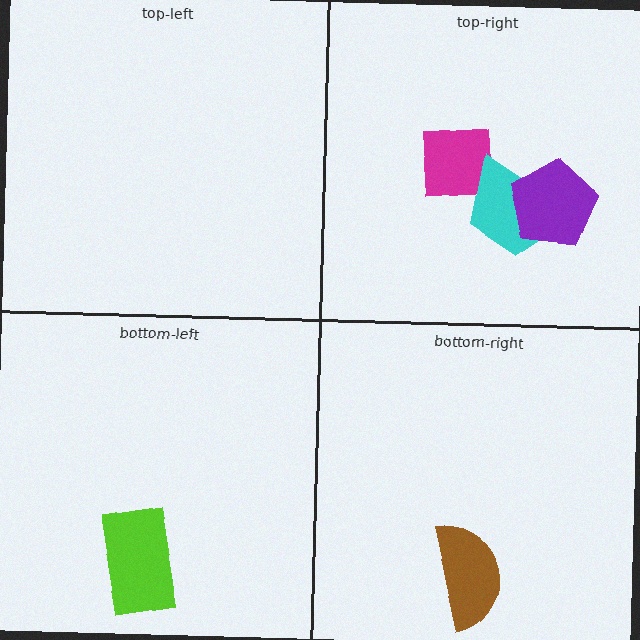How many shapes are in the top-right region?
3.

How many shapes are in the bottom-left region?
1.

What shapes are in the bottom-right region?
The brown semicircle.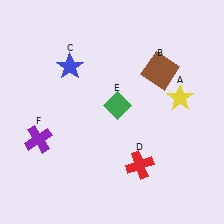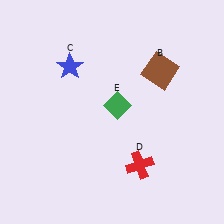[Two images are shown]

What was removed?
The yellow star (A), the purple cross (F) were removed in Image 2.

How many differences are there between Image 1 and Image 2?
There are 2 differences between the two images.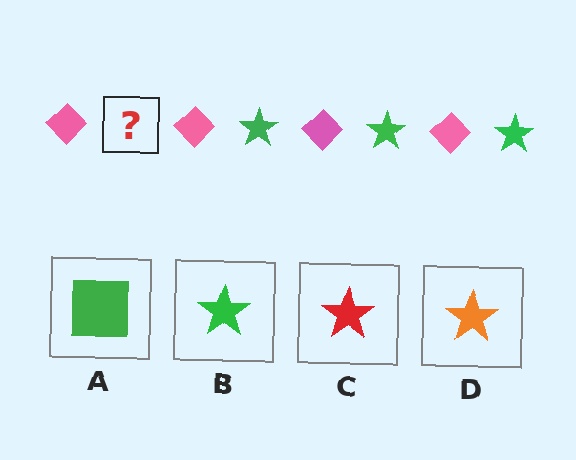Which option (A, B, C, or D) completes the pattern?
B.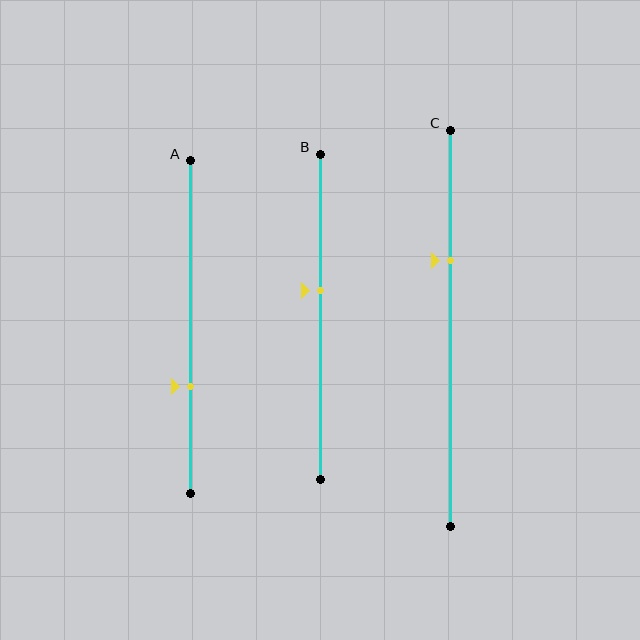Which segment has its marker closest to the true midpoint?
Segment B has its marker closest to the true midpoint.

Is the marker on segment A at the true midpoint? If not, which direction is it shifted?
No, the marker on segment A is shifted downward by about 18% of the segment length.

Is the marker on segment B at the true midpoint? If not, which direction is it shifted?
No, the marker on segment B is shifted upward by about 8% of the segment length.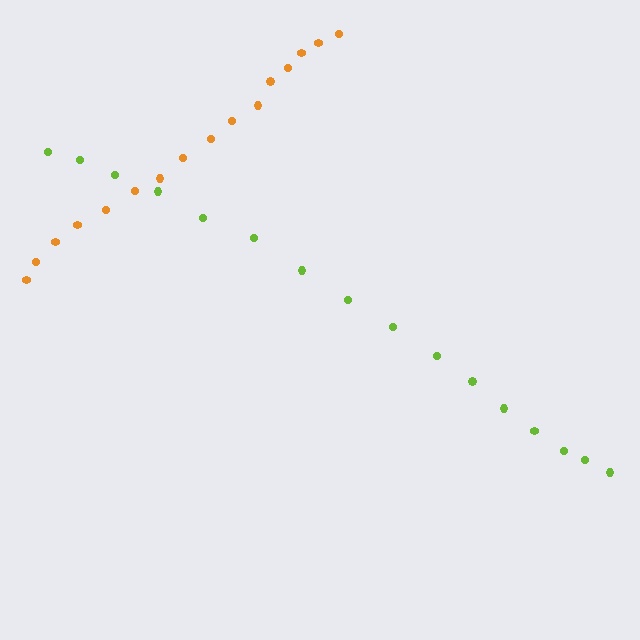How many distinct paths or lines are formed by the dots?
There are 2 distinct paths.